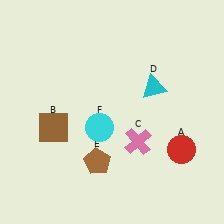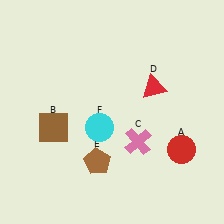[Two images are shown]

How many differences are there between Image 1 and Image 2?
There is 1 difference between the two images.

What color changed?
The triangle (D) changed from cyan in Image 1 to red in Image 2.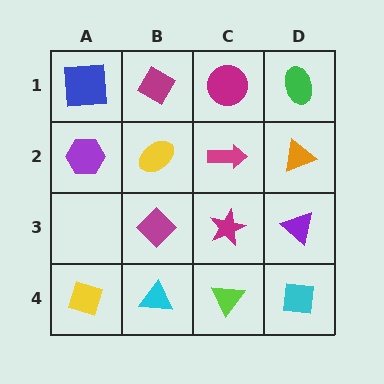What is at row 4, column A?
A yellow diamond.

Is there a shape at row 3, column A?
No, that cell is empty.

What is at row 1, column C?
A magenta circle.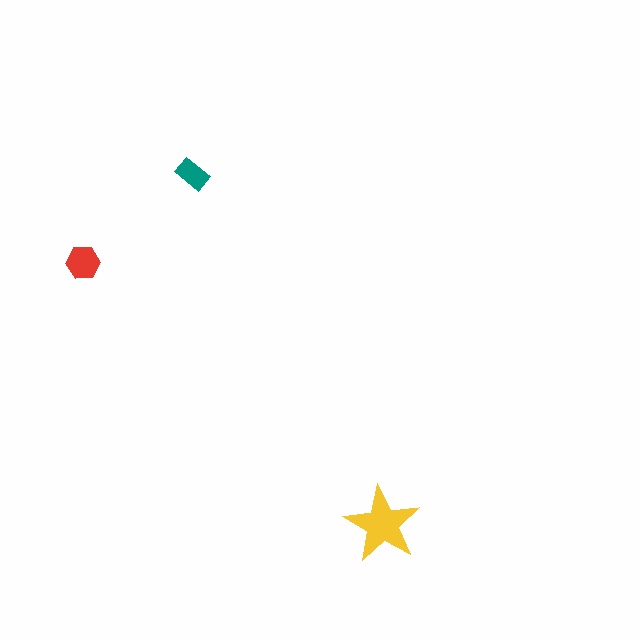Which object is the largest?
The yellow star.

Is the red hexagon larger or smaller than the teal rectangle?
Larger.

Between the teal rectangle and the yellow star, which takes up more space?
The yellow star.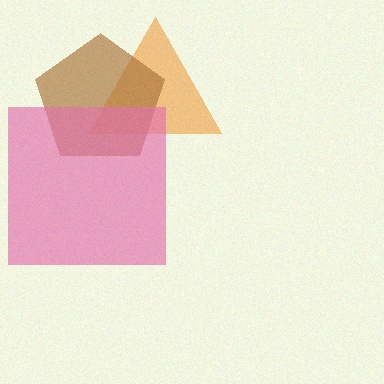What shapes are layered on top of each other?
The layered shapes are: an orange triangle, a brown pentagon, a pink square.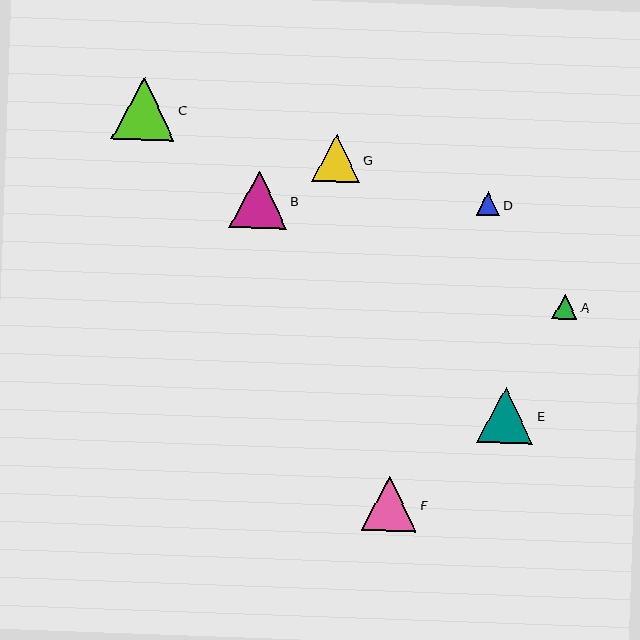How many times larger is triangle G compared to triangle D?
Triangle G is approximately 2.0 times the size of triangle D.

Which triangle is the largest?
Triangle C is the largest with a size of approximately 64 pixels.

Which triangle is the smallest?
Triangle D is the smallest with a size of approximately 24 pixels.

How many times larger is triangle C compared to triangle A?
Triangle C is approximately 2.5 times the size of triangle A.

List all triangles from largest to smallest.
From largest to smallest: C, B, E, F, G, A, D.